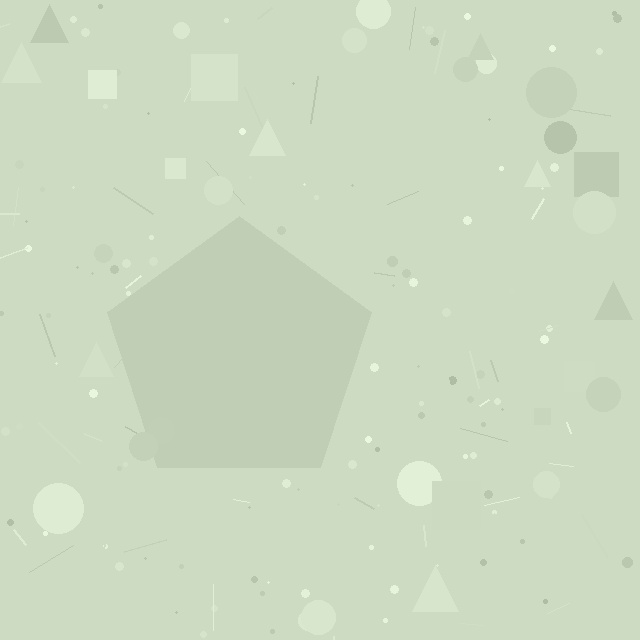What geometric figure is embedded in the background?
A pentagon is embedded in the background.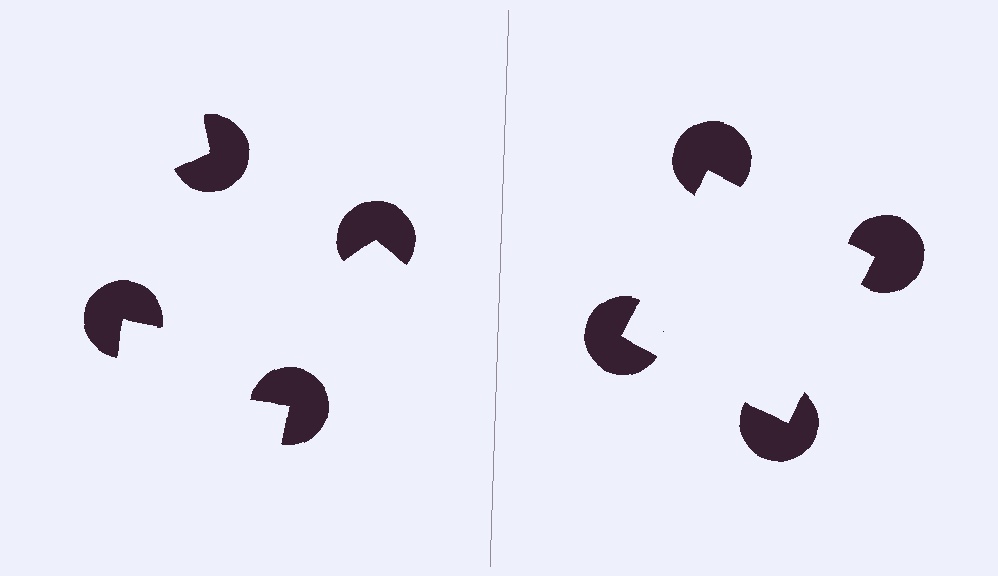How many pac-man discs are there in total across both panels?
8 — 4 on each side.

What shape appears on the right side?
An illusory square.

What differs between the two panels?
The pac-man discs are positioned identically on both sides; only the wedge orientations differ. On the right they align to a square; on the left they are misaligned.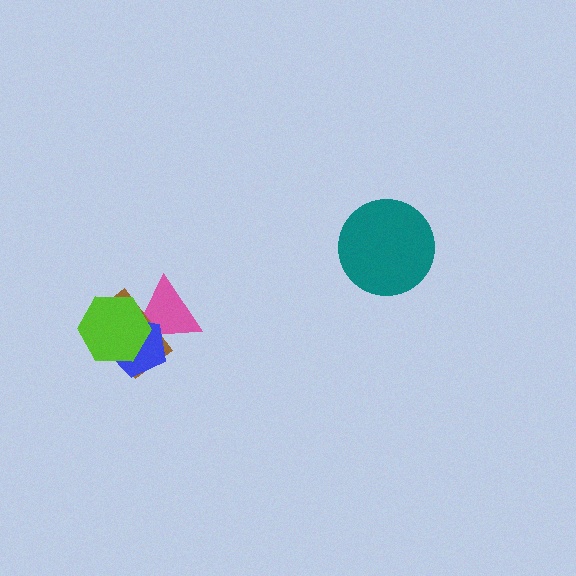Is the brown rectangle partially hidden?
Yes, it is partially covered by another shape.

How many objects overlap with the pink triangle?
3 objects overlap with the pink triangle.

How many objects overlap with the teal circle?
0 objects overlap with the teal circle.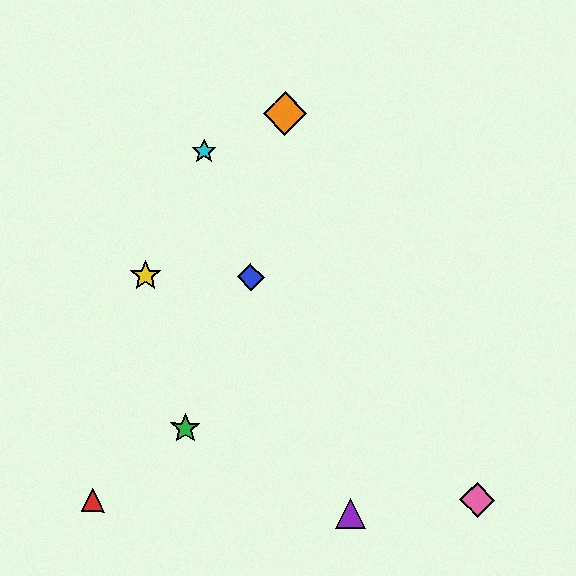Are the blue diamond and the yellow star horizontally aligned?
Yes, both are at y≈277.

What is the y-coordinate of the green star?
The green star is at y≈428.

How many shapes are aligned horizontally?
2 shapes (the blue diamond, the yellow star) are aligned horizontally.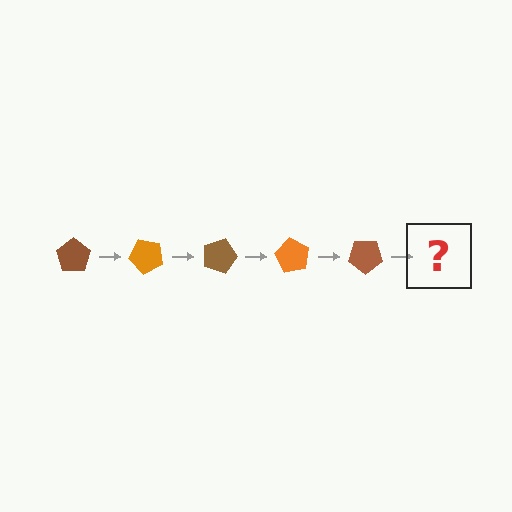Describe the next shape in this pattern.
It should be an orange pentagon, rotated 225 degrees from the start.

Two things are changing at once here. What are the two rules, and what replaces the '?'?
The two rules are that it rotates 45 degrees each step and the color cycles through brown and orange. The '?' should be an orange pentagon, rotated 225 degrees from the start.